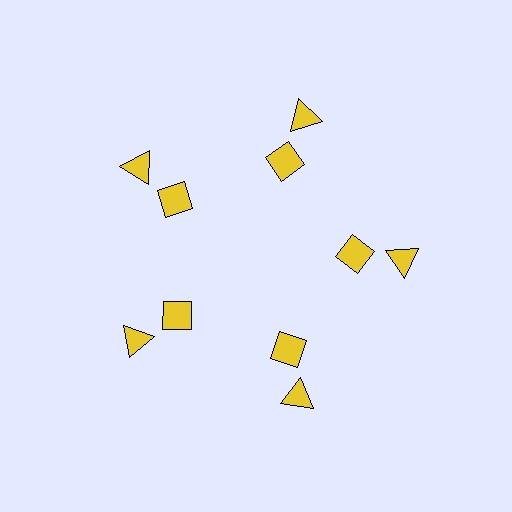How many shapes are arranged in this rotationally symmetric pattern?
There are 10 shapes, arranged in 5 groups of 2.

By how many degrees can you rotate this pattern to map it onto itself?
The pattern maps onto itself every 72 degrees of rotation.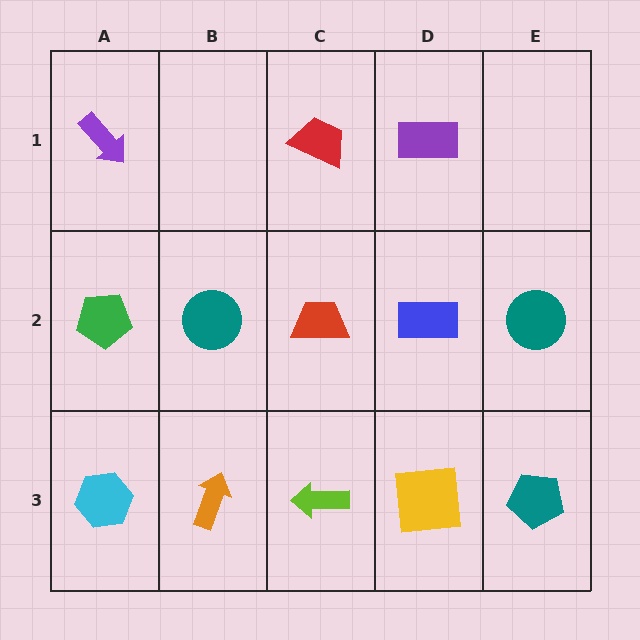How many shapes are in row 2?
5 shapes.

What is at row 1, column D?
A purple rectangle.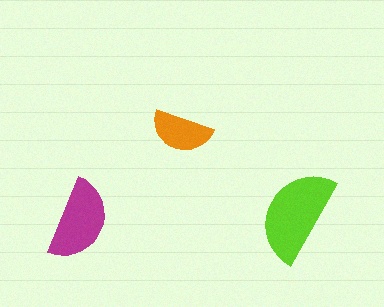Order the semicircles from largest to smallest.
the lime one, the magenta one, the orange one.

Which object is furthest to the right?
The lime semicircle is rightmost.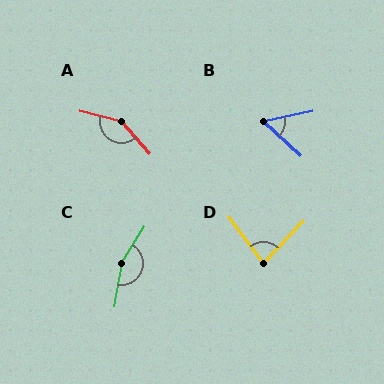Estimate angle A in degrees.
Approximately 145 degrees.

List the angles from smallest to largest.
B (55°), D (80°), A (145°), C (159°).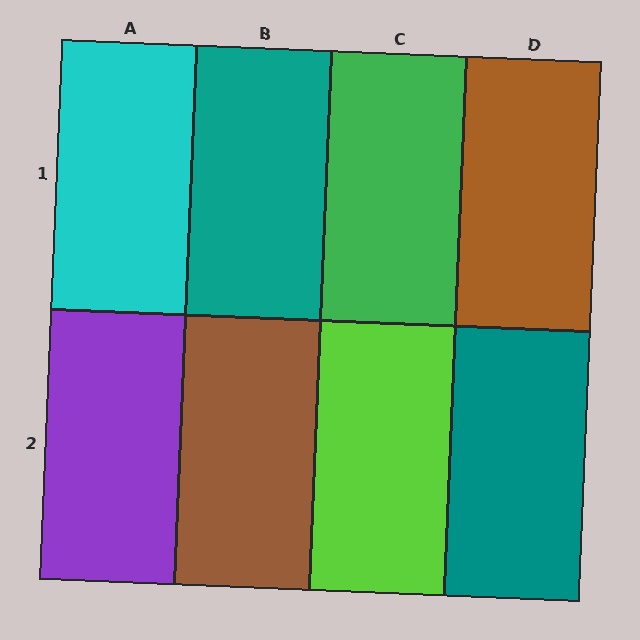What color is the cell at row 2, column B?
Brown.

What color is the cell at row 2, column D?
Teal.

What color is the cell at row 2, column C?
Lime.